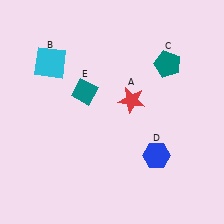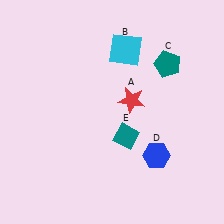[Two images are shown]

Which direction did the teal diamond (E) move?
The teal diamond (E) moved down.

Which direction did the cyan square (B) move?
The cyan square (B) moved right.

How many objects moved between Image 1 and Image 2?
2 objects moved between the two images.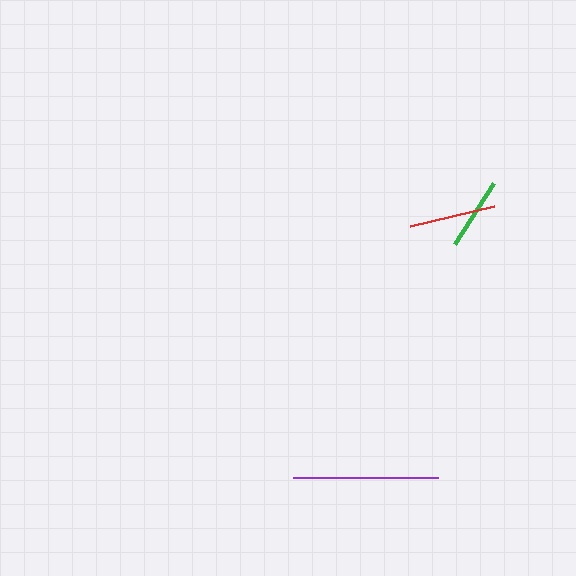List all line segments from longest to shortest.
From longest to shortest: purple, red, green.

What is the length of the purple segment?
The purple segment is approximately 145 pixels long.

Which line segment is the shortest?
The green line is the shortest at approximately 72 pixels.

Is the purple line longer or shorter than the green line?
The purple line is longer than the green line.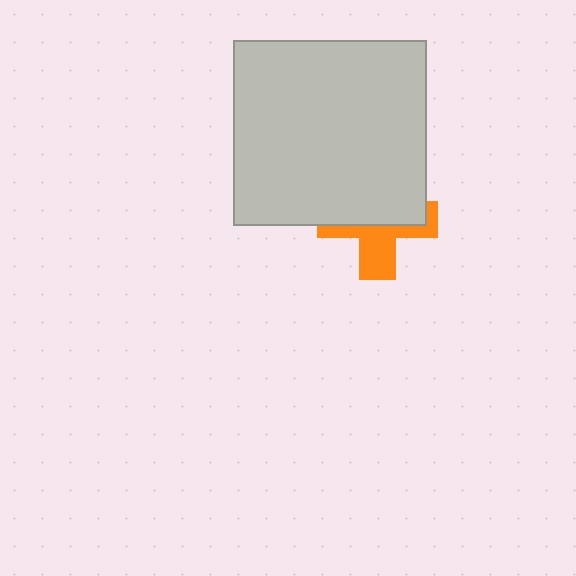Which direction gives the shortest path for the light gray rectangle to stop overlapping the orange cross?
Moving up gives the shortest separation.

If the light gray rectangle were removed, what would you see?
You would see the complete orange cross.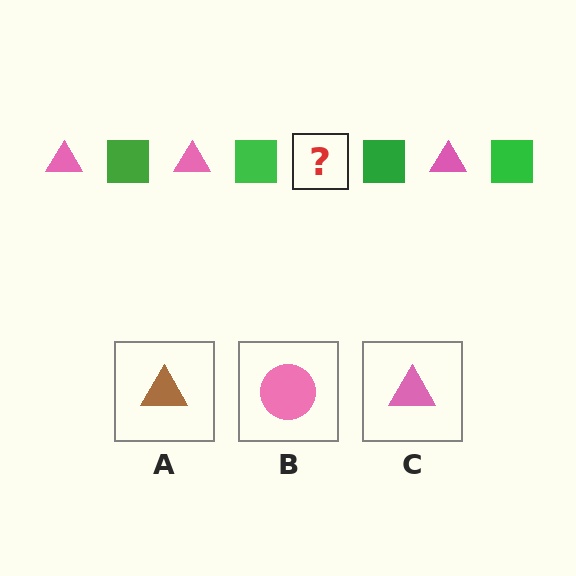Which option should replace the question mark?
Option C.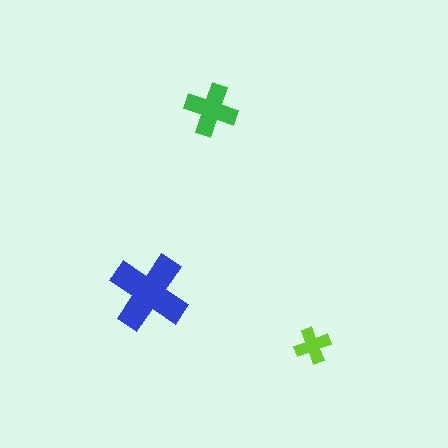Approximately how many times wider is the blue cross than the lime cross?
About 2 times wider.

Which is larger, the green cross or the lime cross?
The green one.